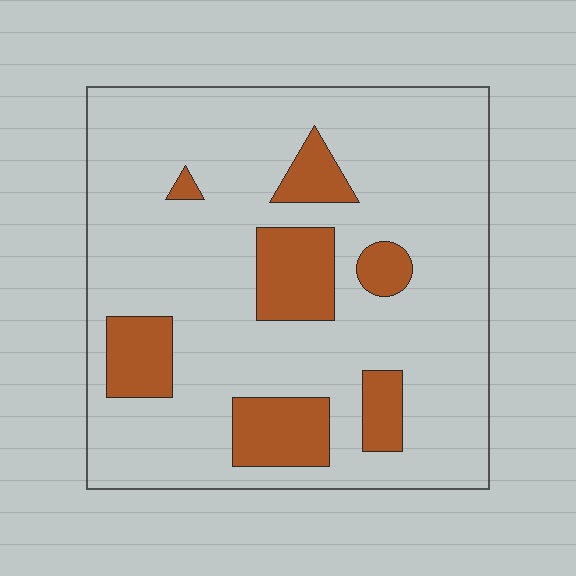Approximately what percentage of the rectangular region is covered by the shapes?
Approximately 20%.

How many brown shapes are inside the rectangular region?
7.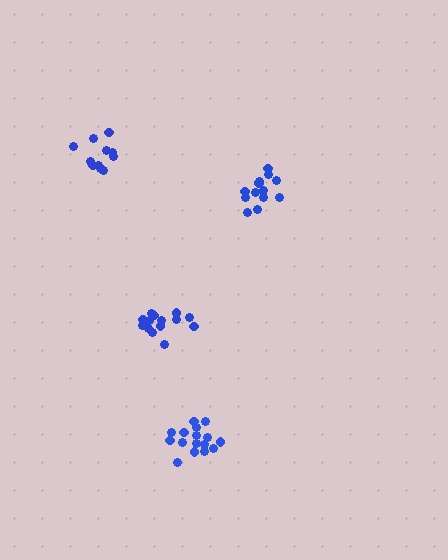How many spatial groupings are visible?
There are 4 spatial groupings.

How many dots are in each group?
Group 1: 13 dots, Group 2: 16 dots, Group 3: 11 dots, Group 4: 14 dots (54 total).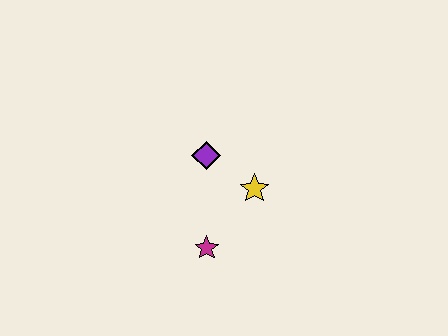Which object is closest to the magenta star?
The yellow star is closest to the magenta star.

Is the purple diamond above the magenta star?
Yes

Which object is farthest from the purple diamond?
The magenta star is farthest from the purple diamond.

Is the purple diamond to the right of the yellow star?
No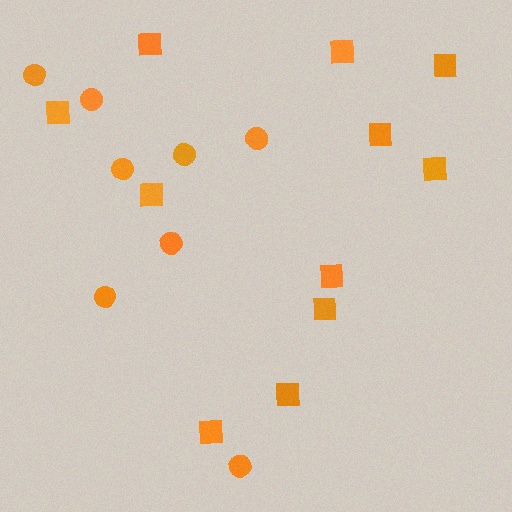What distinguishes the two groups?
There are 2 groups: one group of squares (11) and one group of circles (8).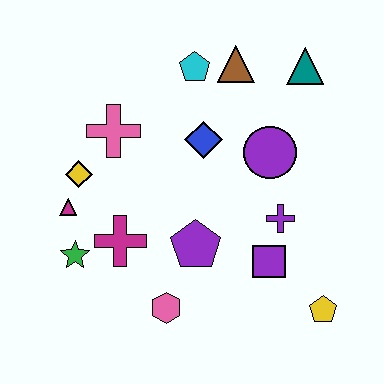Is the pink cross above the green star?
Yes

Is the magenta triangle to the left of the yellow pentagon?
Yes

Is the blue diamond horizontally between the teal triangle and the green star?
Yes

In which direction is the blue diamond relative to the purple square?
The blue diamond is above the purple square.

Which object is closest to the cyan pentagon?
The brown triangle is closest to the cyan pentagon.